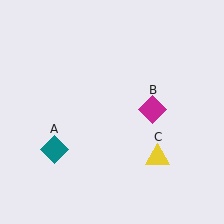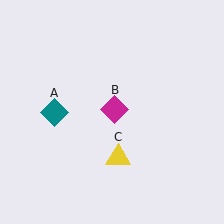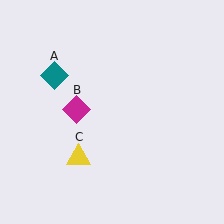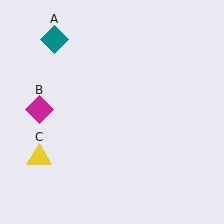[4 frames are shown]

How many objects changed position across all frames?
3 objects changed position: teal diamond (object A), magenta diamond (object B), yellow triangle (object C).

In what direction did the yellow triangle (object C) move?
The yellow triangle (object C) moved left.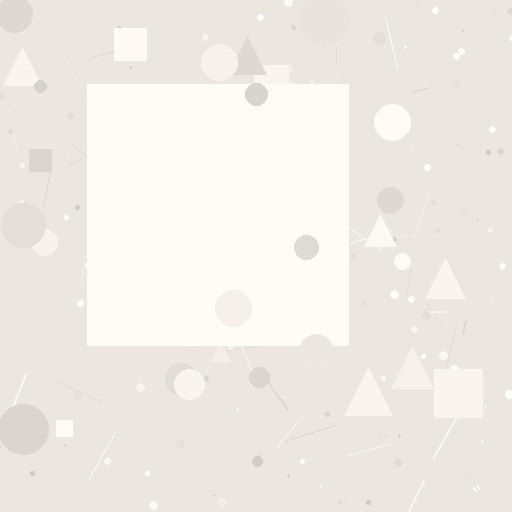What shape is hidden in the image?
A square is hidden in the image.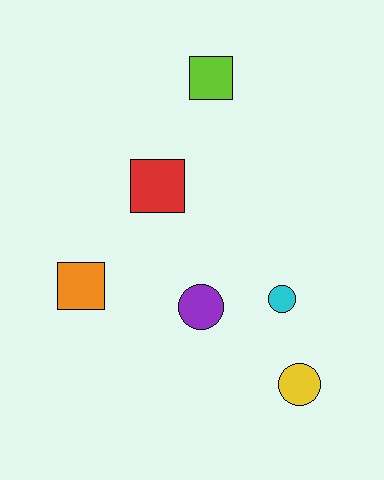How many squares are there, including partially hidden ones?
There are 3 squares.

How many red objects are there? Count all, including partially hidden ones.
There is 1 red object.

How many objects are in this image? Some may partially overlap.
There are 6 objects.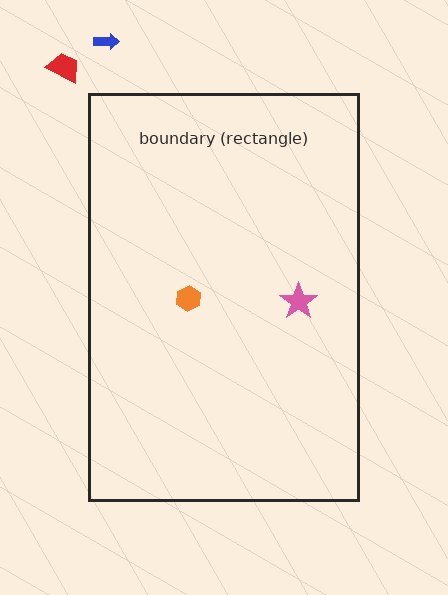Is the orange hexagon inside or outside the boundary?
Inside.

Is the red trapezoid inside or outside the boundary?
Outside.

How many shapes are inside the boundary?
2 inside, 2 outside.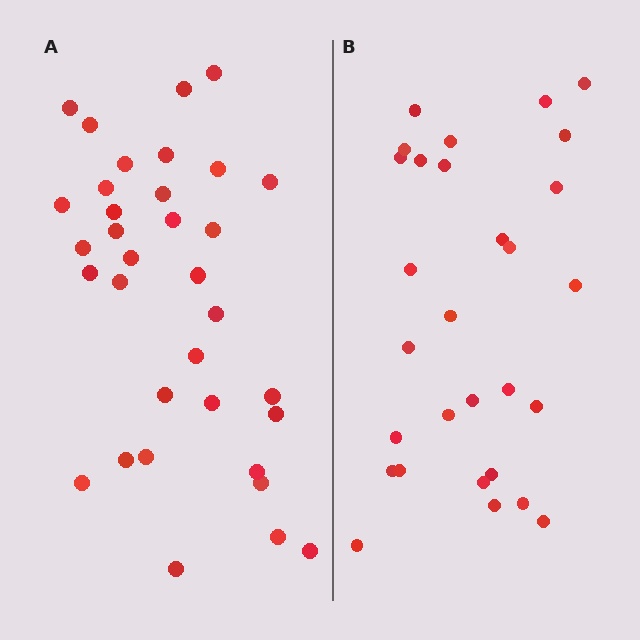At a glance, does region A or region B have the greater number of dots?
Region A (the left region) has more dots.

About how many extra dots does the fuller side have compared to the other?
Region A has about 5 more dots than region B.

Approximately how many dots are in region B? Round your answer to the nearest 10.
About 30 dots. (The exact count is 29, which rounds to 30.)